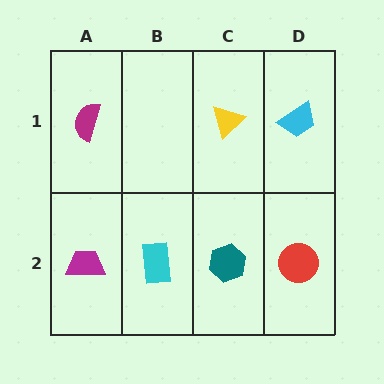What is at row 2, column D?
A red circle.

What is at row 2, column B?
A cyan rectangle.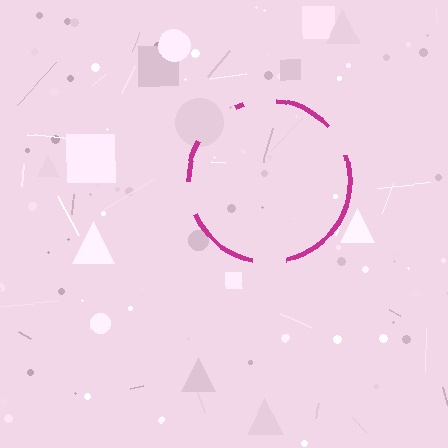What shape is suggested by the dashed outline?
The dashed outline suggests a circle.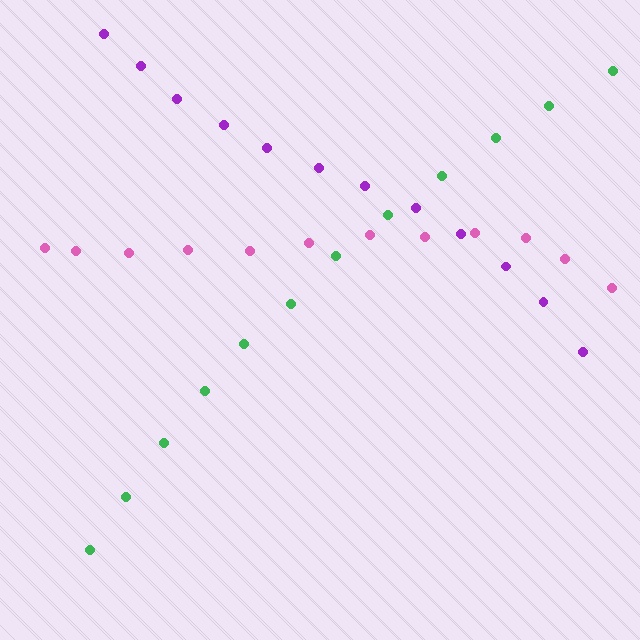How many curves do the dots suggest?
There are 3 distinct paths.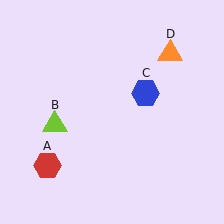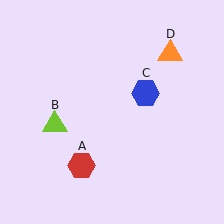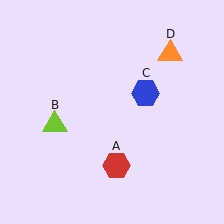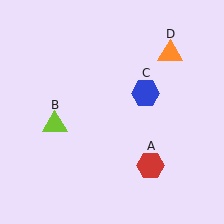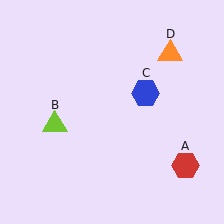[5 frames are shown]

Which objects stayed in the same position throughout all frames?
Lime triangle (object B) and blue hexagon (object C) and orange triangle (object D) remained stationary.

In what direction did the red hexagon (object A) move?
The red hexagon (object A) moved right.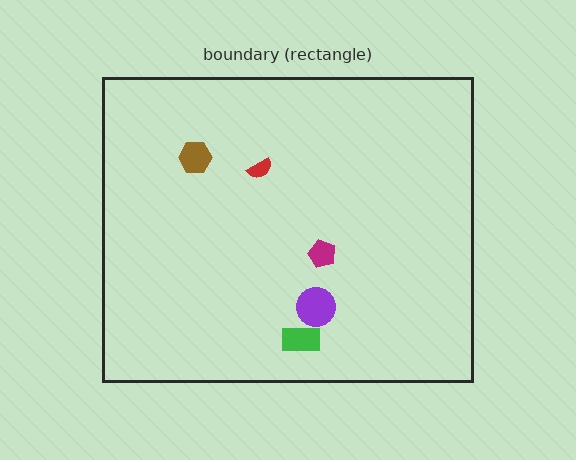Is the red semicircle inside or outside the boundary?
Inside.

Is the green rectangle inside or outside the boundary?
Inside.